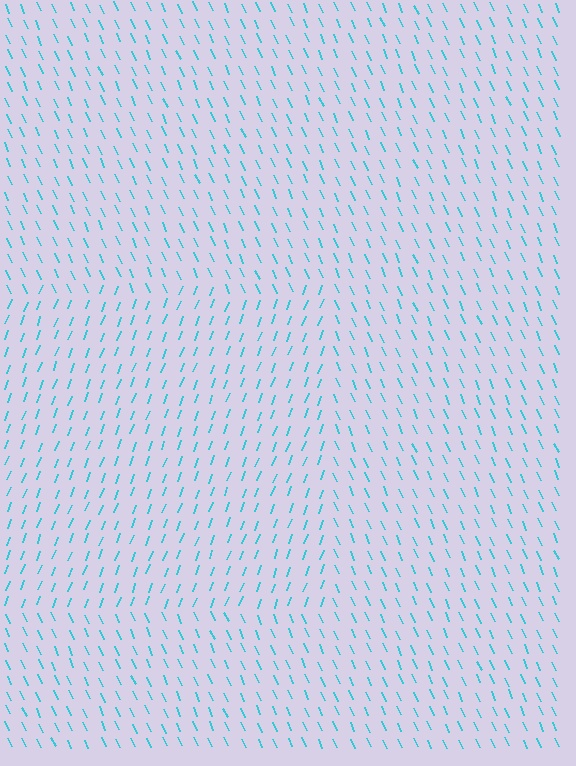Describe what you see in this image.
The image is filled with small cyan line segments. A rectangle region in the image has lines oriented differently from the surrounding lines, creating a visible texture boundary.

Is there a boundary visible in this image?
Yes, there is a texture boundary formed by a change in line orientation.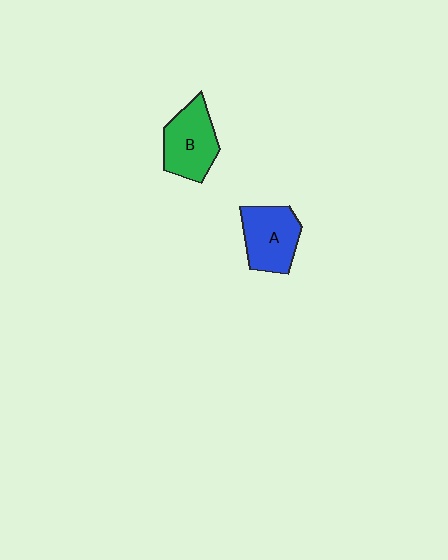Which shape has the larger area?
Shape B (green).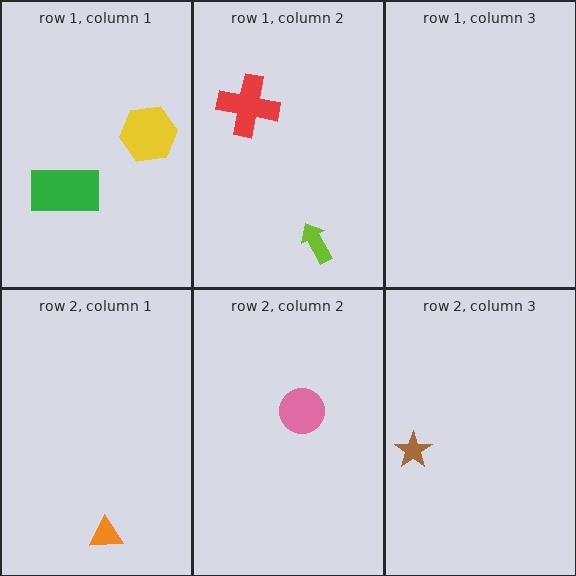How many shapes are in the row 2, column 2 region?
1.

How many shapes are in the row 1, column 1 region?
2.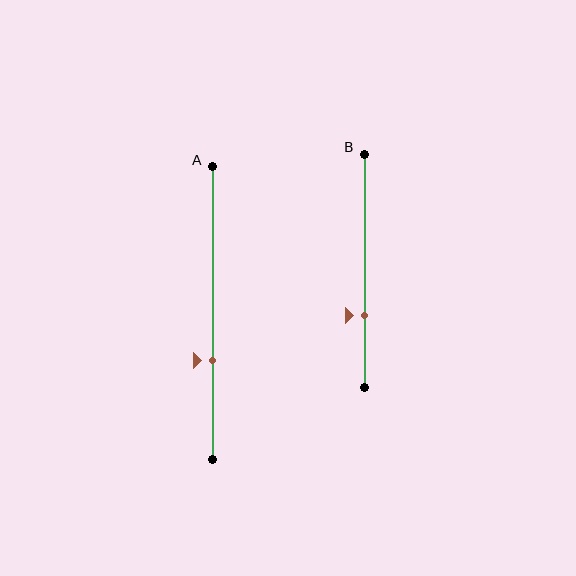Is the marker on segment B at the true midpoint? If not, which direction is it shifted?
No, the marker on segment B is shifted downward by about 19% of the segment length.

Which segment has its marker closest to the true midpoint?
Segment A has its marker closest to the true midpoint.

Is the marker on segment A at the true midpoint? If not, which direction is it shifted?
No, the marker on segment A is shifted downward by about 16% of the segment length.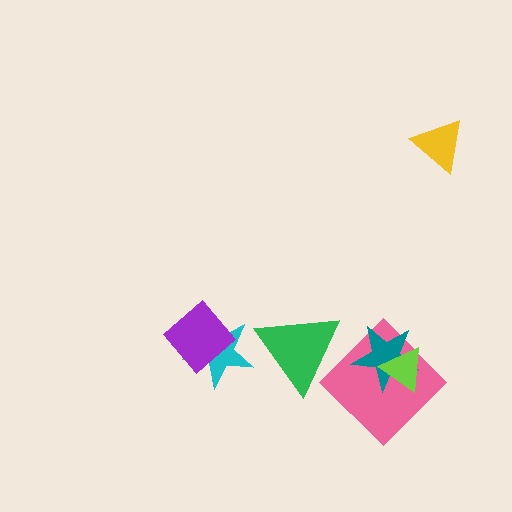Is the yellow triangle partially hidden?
No, no other shape covers it.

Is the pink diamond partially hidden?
Yes, it is partially covered by another shape.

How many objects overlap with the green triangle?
0 objects overlap with the green triangle.